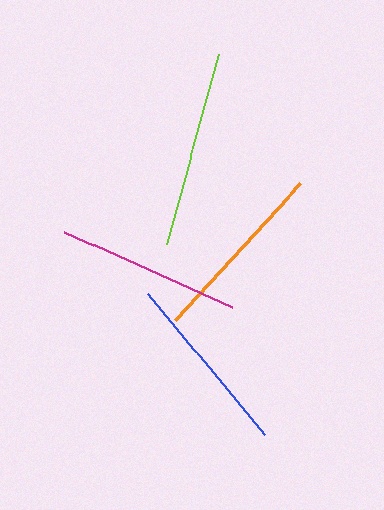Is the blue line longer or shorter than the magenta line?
The magenta line is longer than the blue line.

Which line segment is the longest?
The lime line is the longest at approximately 197 pixels.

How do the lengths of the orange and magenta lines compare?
The orange and magenta lines are approximately the same length.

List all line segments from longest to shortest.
From longest to shortest: lime, orange, magenta, blue.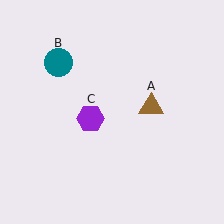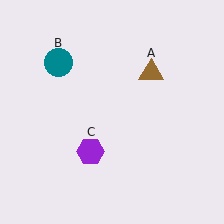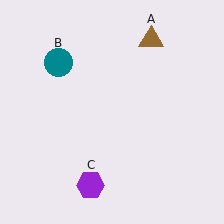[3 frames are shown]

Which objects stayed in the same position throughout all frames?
Teal circle (object B) remained stationary.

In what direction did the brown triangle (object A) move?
The brown triangle (object A) moved up.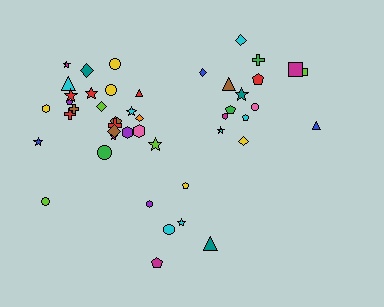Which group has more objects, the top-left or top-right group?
The top-left group.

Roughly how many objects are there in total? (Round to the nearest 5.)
Roughly 45 objects in total.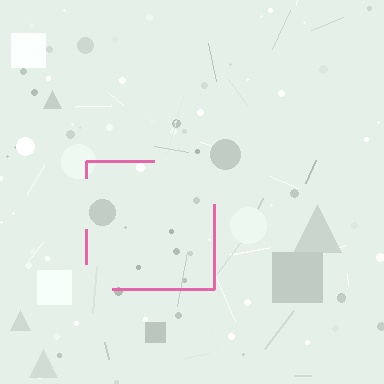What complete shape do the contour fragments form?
The contour fragments form a square.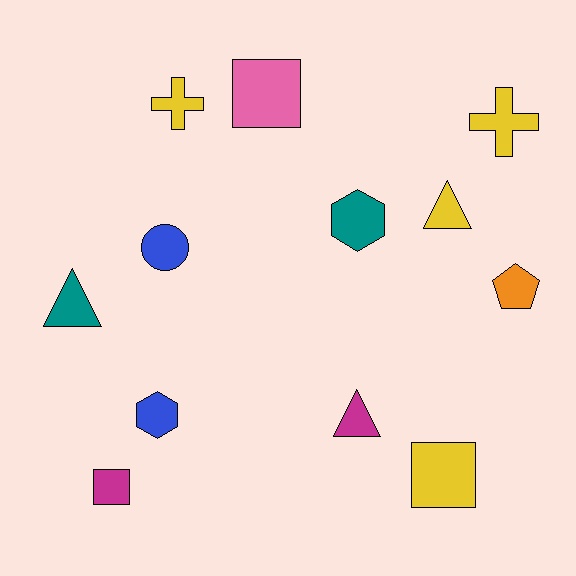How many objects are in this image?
There are 12 objects.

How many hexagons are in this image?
There are 2 hexagons.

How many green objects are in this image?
There are no green objects.